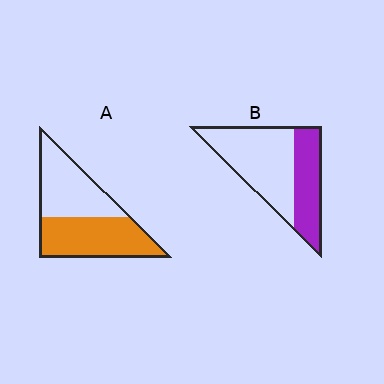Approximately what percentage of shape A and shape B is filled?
A is approximately 50% and B is approximately 40%.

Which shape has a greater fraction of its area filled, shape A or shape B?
Shape A.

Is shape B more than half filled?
No.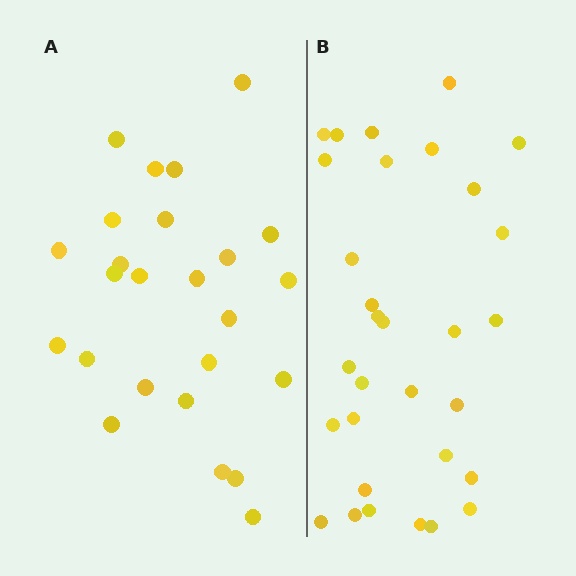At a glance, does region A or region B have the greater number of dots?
Region B (the right region) has more dots.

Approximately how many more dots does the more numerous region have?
Region B has about 6 more dots than region A.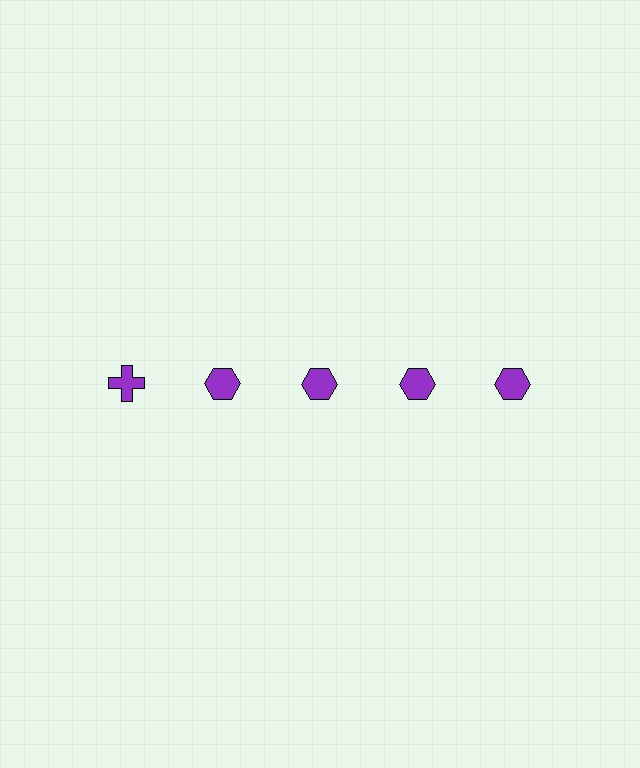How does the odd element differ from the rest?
It has a different shape: cross instead of hexagon.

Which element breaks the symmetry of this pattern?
The purple cross in the top row, leftmost column breaks the symmetry. All other shapes are purple hexagons.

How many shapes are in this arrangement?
There are 5 shapes arranged in a grid pattern.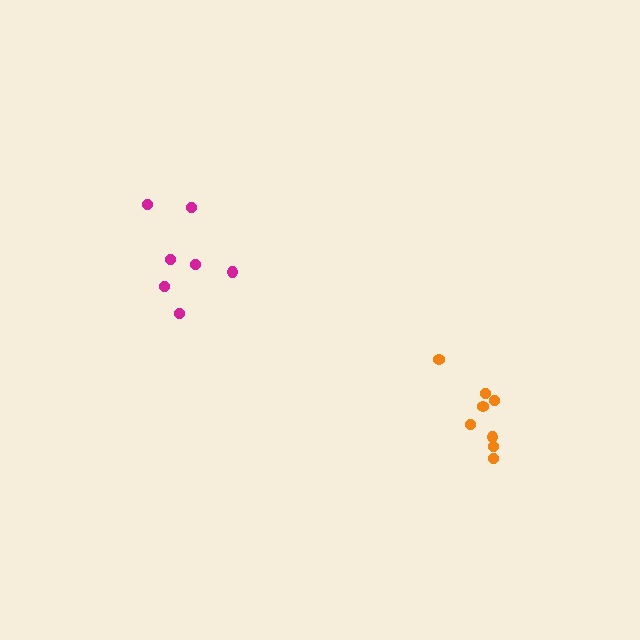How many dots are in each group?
Group 1: 7 dots, Group 2: 8 dots (15 total).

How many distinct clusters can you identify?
There are 2 distinct clusters.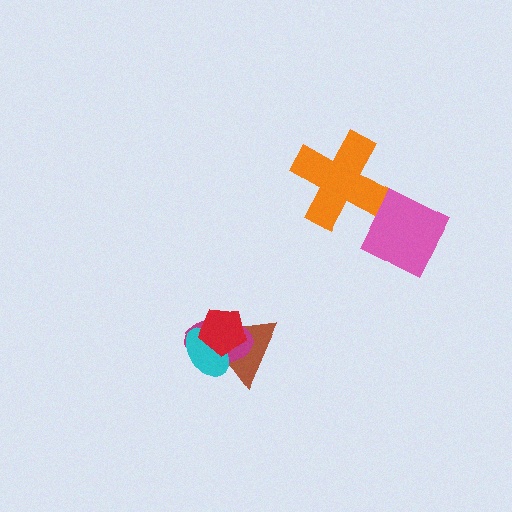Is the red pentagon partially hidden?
No, no other shape covers it.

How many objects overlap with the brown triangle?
3 objects overlap with the brown triangle.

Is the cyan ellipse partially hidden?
Yes, it is partially covered by another shape.